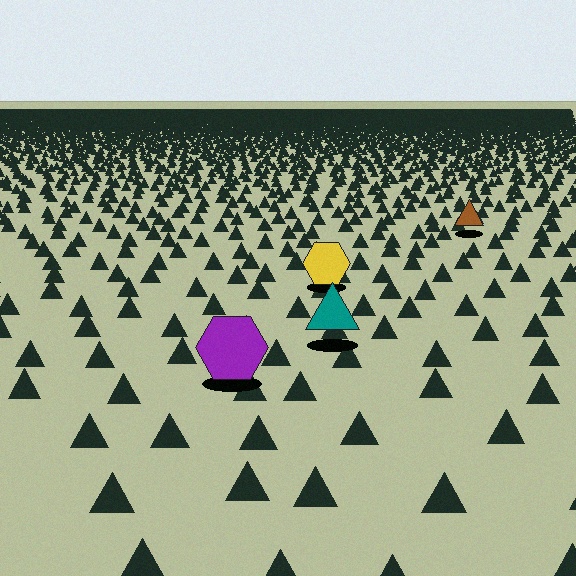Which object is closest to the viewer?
The purple hexagon is closest. The texture marks near it are larger and more spread out.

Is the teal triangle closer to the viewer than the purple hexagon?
No. The purple hexagon is closer — you can tell from the texture gradient: the ground texture is coarser near it.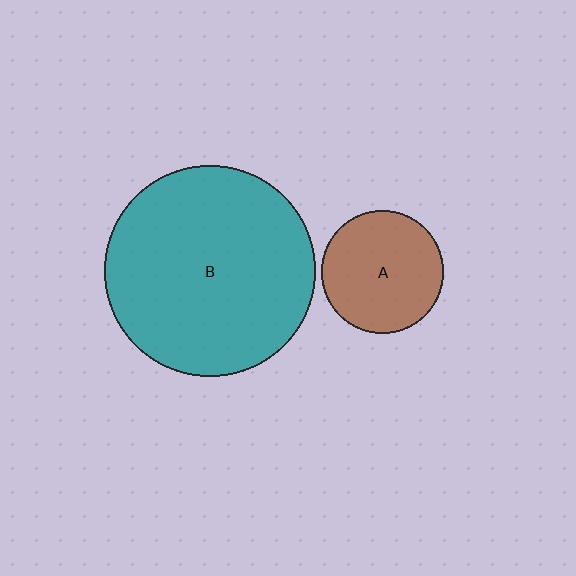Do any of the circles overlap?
No, none of the circles overlap.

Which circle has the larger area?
Circle B (teal).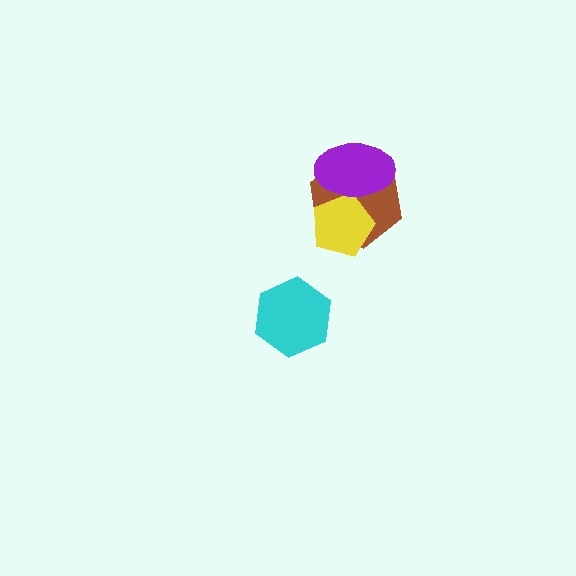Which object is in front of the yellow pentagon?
The purple ellipse is in front of the yellow pentagon.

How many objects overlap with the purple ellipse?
2 objects overlap with the purple ellipse.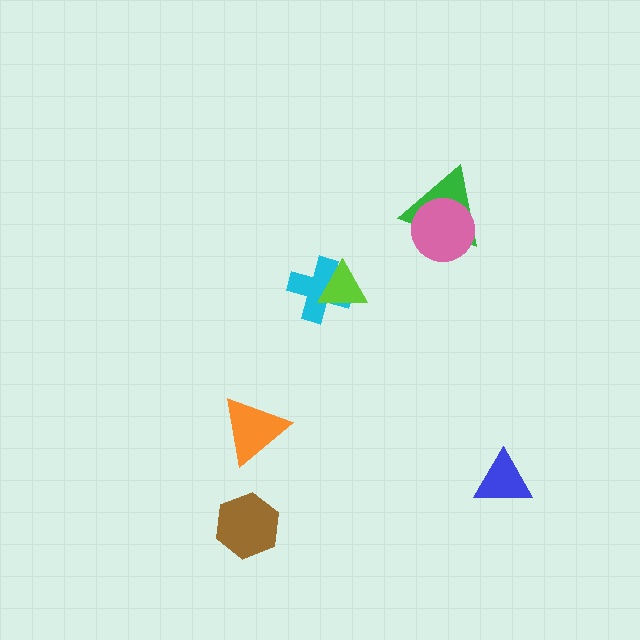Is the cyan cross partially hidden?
Yes, it is partially covered by another shape.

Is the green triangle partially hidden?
Yes, it is partially covered by another shape.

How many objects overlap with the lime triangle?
1 object overlaps with the lime triangle.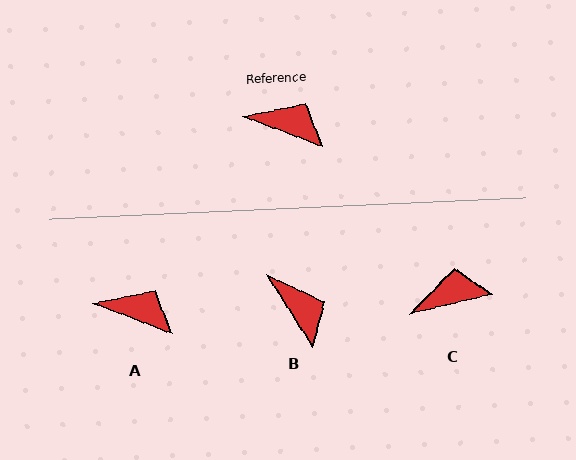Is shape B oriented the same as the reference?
No, it is off by about 37 degrees.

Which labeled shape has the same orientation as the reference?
A.